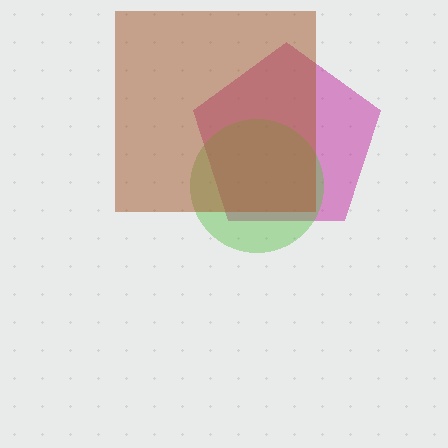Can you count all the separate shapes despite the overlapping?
Yes, there are 3 separate shapes.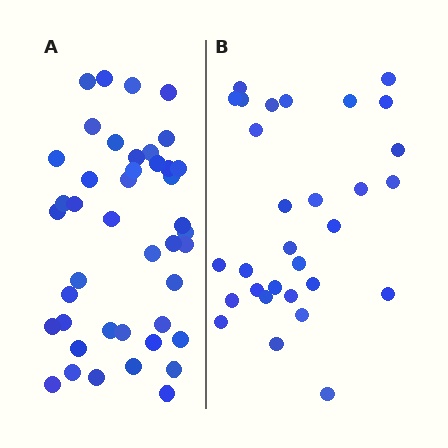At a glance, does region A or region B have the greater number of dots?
Region A (the left region) has more dots.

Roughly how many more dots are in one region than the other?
Region A has approximately 15 more dots than region B.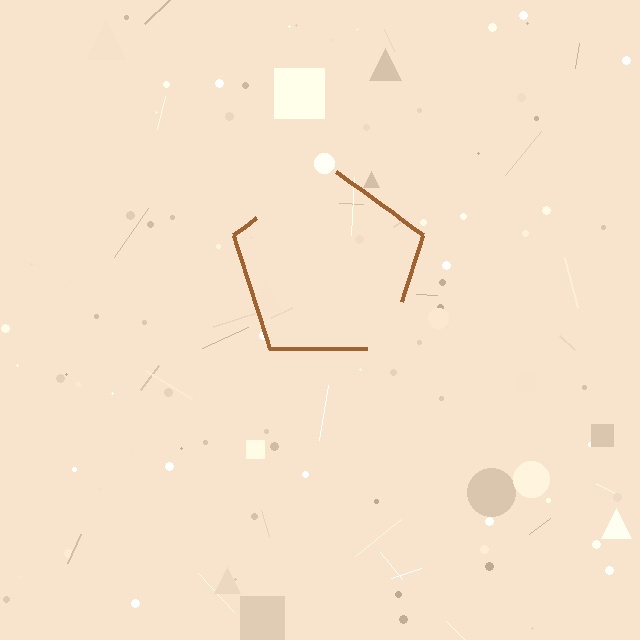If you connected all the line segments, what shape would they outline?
They would outline a pentagon.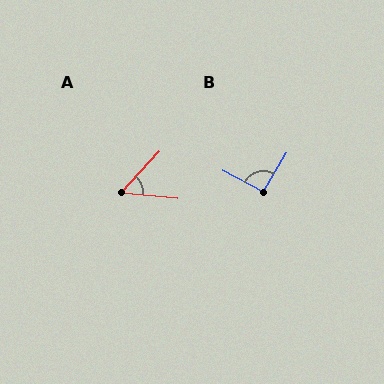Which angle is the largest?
B, at approximately 93 degrees.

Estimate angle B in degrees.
Approximately 93 degrees.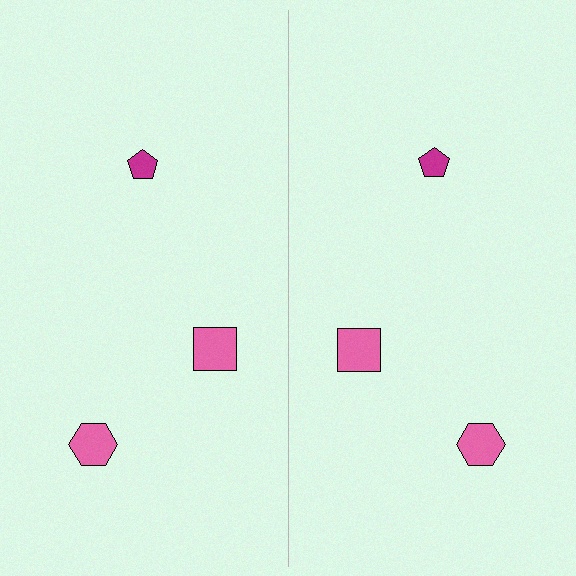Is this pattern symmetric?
Yes, this pattern has bilateral (reflection) symmetry.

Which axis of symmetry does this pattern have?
The pattern has a vertical axis of symmetry running through the center of the image.